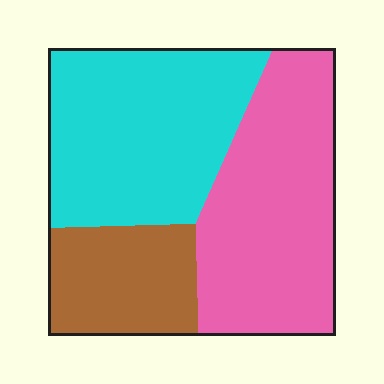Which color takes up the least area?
Brown, at roughly 20%.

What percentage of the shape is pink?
Pink covers roughly 40% of the shape.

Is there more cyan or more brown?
Cyan.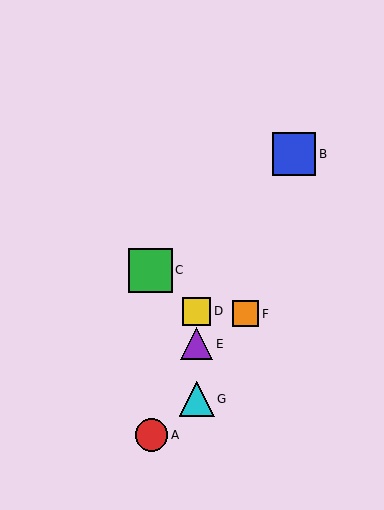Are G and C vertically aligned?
No, G is at x≈197 and C is at x≈150.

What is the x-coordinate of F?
Object F is at x≈246.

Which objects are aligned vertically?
Objects D, E, G are aligned vertically.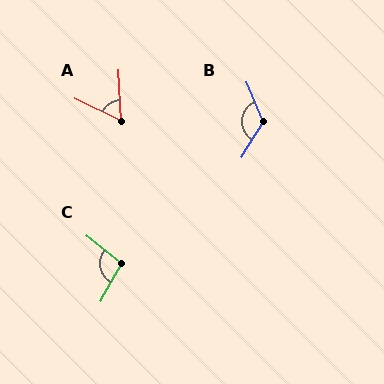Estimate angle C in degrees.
Approximately 99 degrees.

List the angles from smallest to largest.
A (61°), C (99°), B (126°).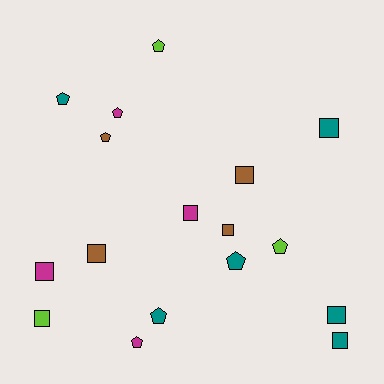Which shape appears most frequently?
Square, with 9 objects.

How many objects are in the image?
There are 17 objects.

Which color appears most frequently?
Teal, with 6 objects.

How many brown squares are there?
There are 3 brown squares.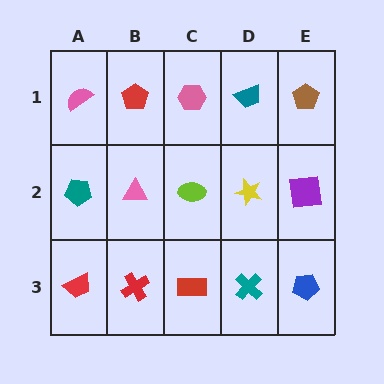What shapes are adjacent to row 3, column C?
A lime ellipse (row 2, column C), a red cross (row 3, column B), a teal cross (row 3, column D).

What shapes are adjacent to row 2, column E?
A brown pentagon (row 1, column E), a blue pentagon (row 3, column E), a yellow star (row 2, column D).